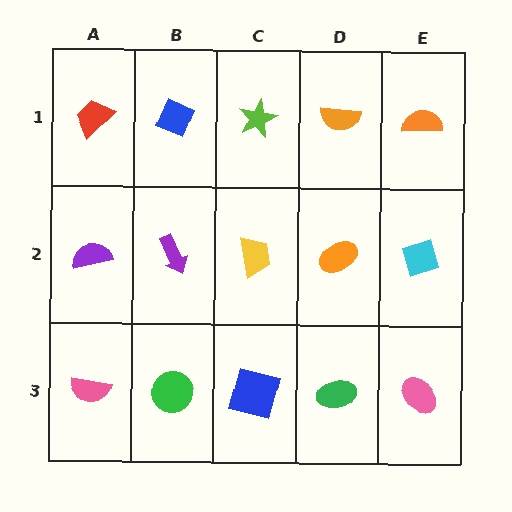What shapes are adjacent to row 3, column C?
A yellow trapezoid (row 2, column C), a green circle (row 3, column B), a green ellipse (row 3, column D).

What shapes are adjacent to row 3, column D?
An orange ellipse (row 2, column D), a blue square (row 3, column C), a pink ellipse (row 3, column E).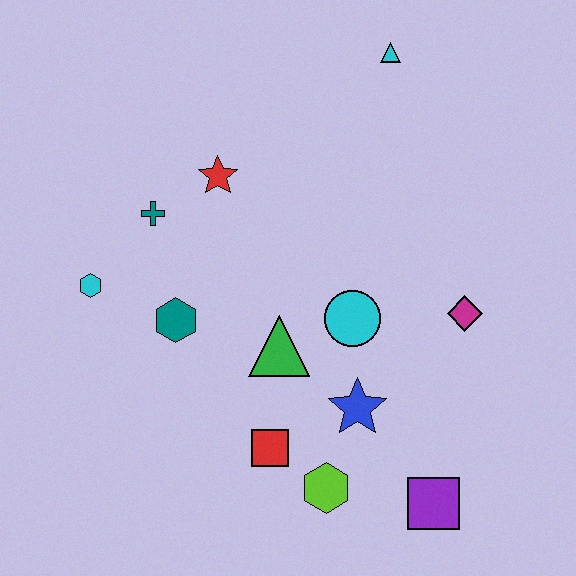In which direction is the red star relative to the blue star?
The red star is above the blue star.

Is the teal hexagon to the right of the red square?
No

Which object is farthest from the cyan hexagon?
The purple square is farthest from the cyan hexagon.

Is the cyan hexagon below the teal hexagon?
No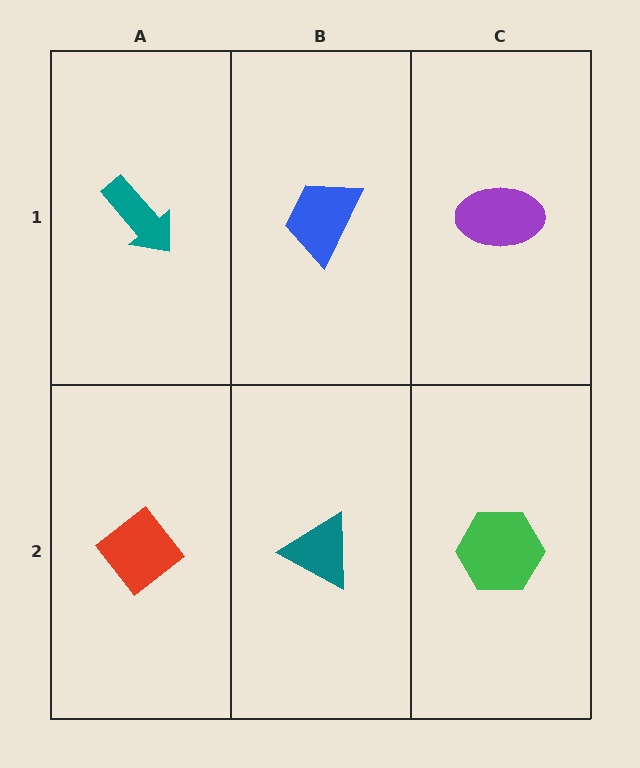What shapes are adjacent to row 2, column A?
A teal arrow (row 1, column A), a teal triangle (row 2, column B).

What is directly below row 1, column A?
A red diamond.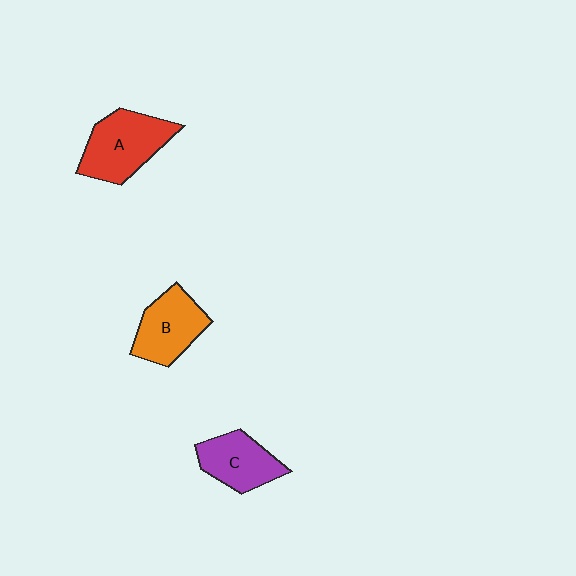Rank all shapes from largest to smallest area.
From largest to smallest: A (red), B (orange), C (purple).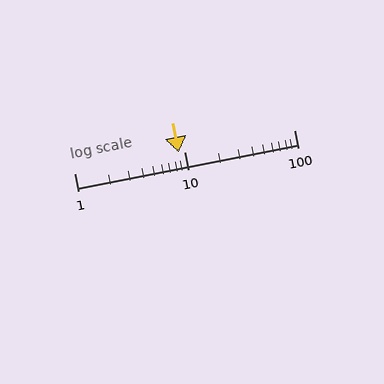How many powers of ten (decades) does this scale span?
The scale spans 2 decades, from 1 to 100.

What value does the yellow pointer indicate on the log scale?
The pointer indicates approximately 8.9.